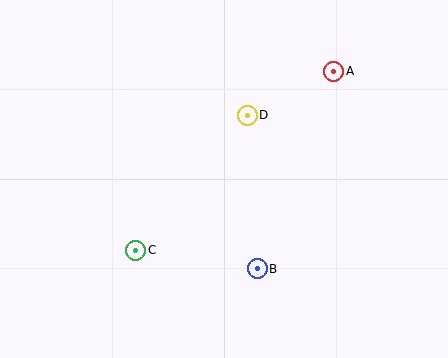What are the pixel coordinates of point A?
Point A is at (334, 71).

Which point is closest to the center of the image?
Point D at (247, 115) is closest to the center.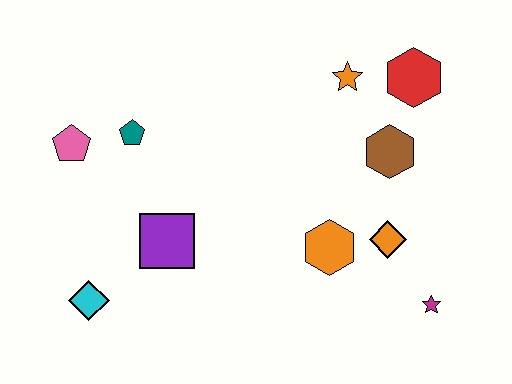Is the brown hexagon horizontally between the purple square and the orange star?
No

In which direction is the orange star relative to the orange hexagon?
The orange star is above the orange hexagon.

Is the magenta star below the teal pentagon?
Yes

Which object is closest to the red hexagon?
The orange star is closest to the red hexagon.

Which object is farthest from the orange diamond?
The pink pentagon is farthest from the orange diamond.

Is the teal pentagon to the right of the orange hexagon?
No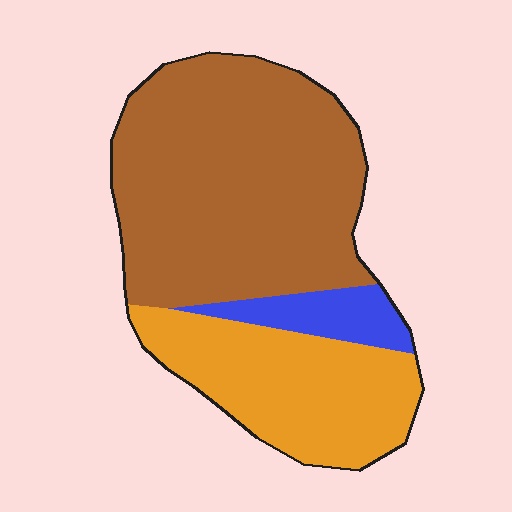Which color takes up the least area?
Blue, at roughly 10%.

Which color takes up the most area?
Brown, at roughly 60%.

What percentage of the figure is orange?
Orange takes up about one third (1/3) of the figure.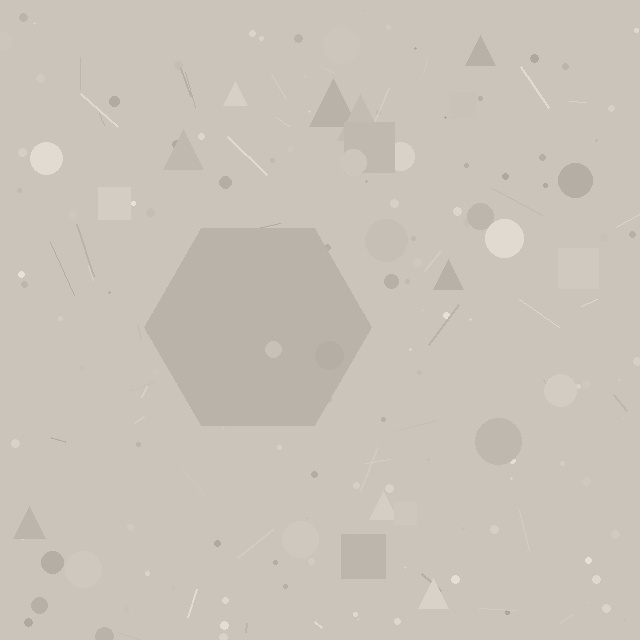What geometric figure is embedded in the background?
A hexagon is embedded in the background.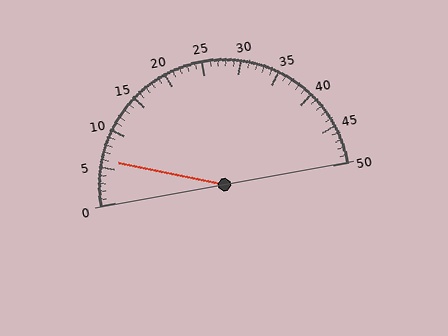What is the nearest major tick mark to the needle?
The nearest major tick mark is 5.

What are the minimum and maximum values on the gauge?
The gauge ranges from 0 to 50.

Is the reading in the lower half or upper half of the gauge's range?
The reading is in the lower half of the range (0 to 50).